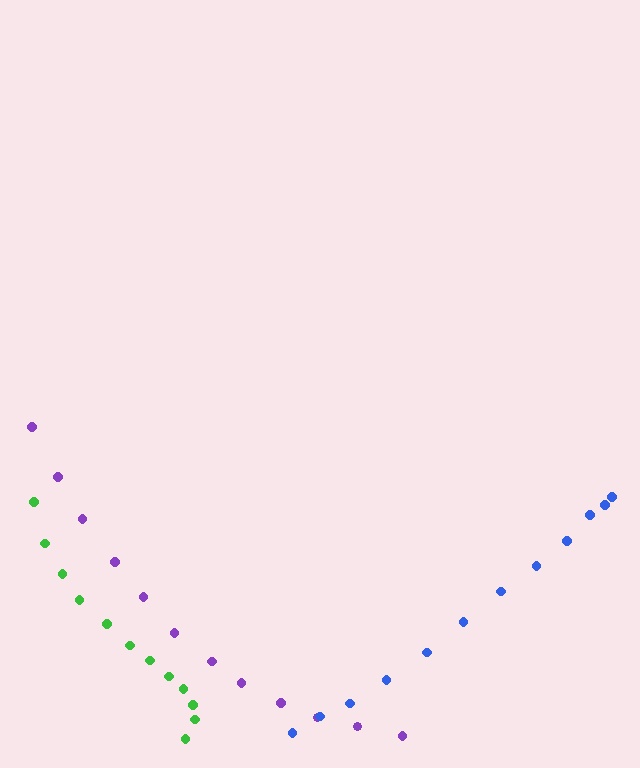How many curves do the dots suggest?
There are 3 distinct paths.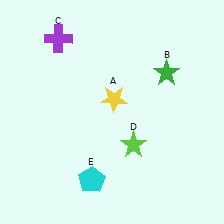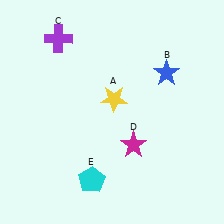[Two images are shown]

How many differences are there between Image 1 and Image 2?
There are 2 differences between the two images.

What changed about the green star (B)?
In Image 1, B is green. In Image 2, it changed to blue.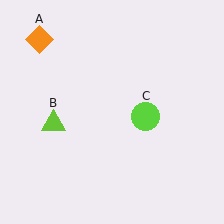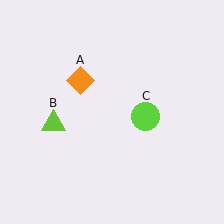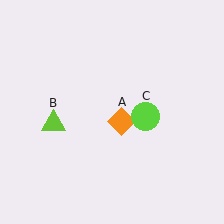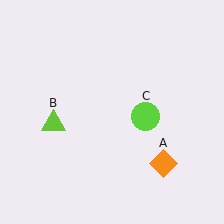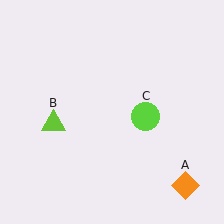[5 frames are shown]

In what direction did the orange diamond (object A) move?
The orange diamond (object A) moved down and to the right.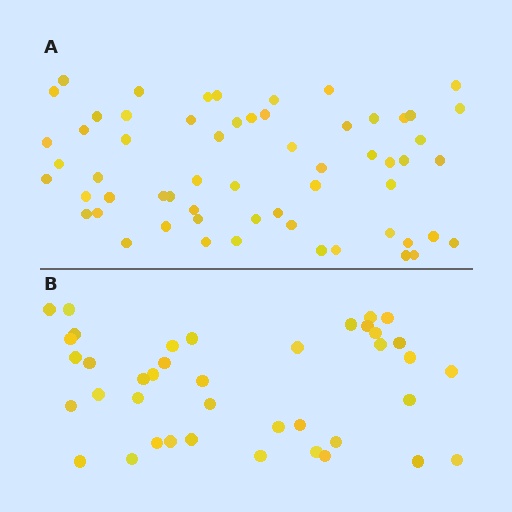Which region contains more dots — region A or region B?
Region A (the top region) has more dots.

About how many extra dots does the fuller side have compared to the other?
Region A has approximately 20 more dots than region B.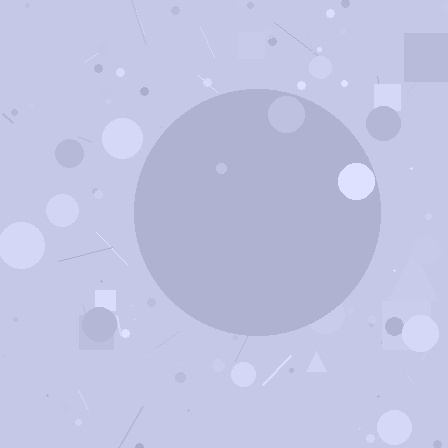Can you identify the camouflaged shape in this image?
The camouflaged shape is a circle.